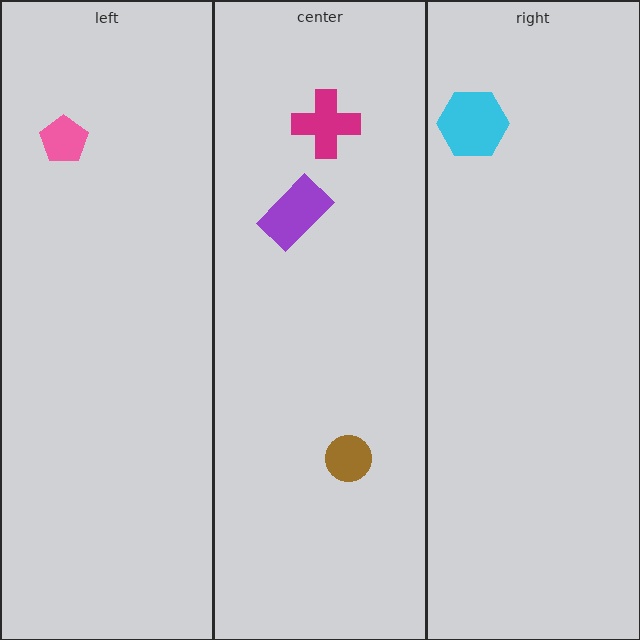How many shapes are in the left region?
1.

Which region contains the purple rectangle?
The center region.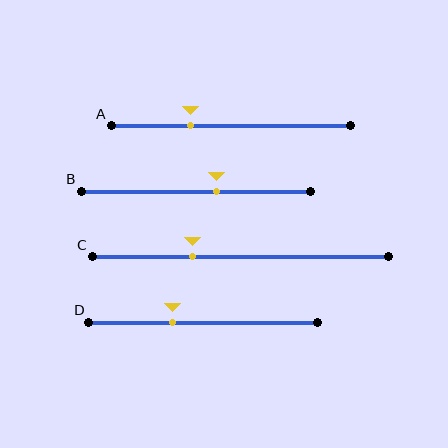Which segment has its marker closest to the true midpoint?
Segment B has its marker closest to the true midpoint.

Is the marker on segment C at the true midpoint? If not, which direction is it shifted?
No, the marker on segment C is shifted to the left by about 16% of the segment length.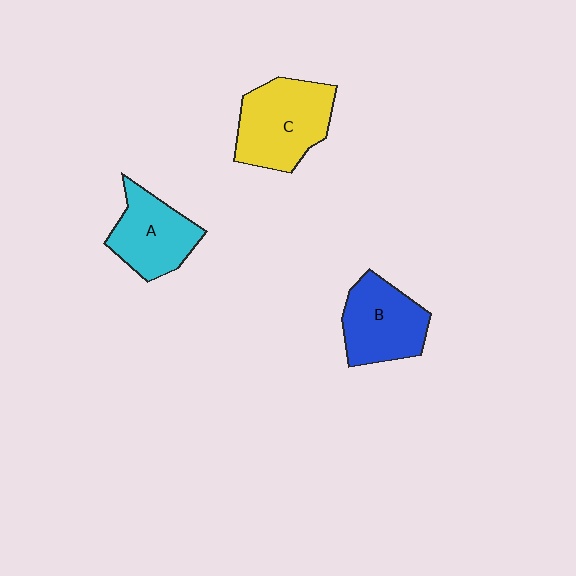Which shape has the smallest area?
Shape A (cyan).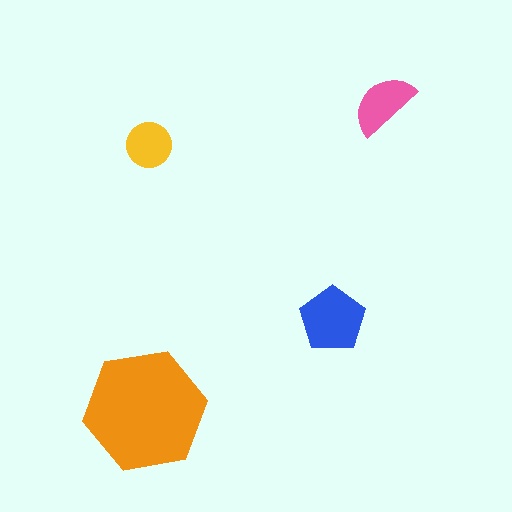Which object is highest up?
The pink semicircle is topmost.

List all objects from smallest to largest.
The yellow circle, the pink semicircle, the blue pentagon, the orange hexagon.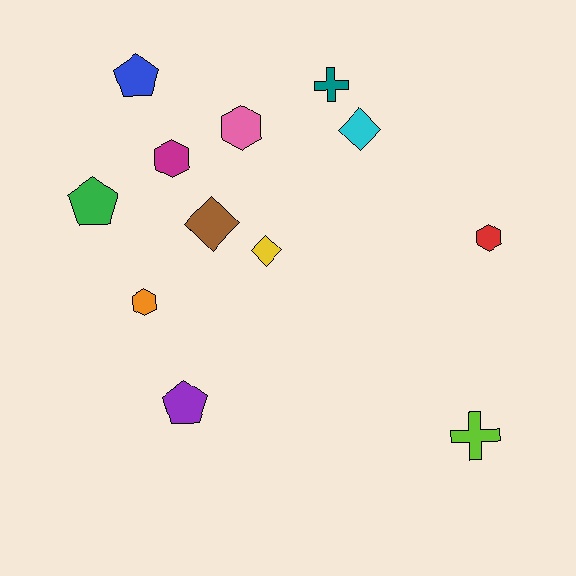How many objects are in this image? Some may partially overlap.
There are 12 objects.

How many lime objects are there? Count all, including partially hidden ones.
There is 1 lime object.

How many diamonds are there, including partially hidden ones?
There are 3 diamonds.